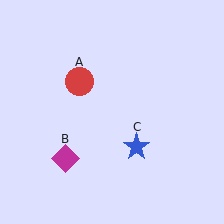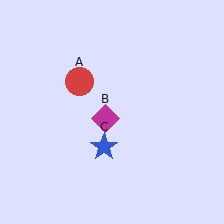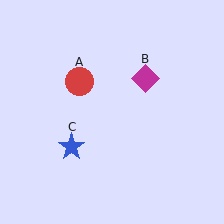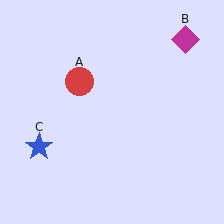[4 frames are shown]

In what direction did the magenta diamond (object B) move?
The magenta diamond (object B) moved up and to the right.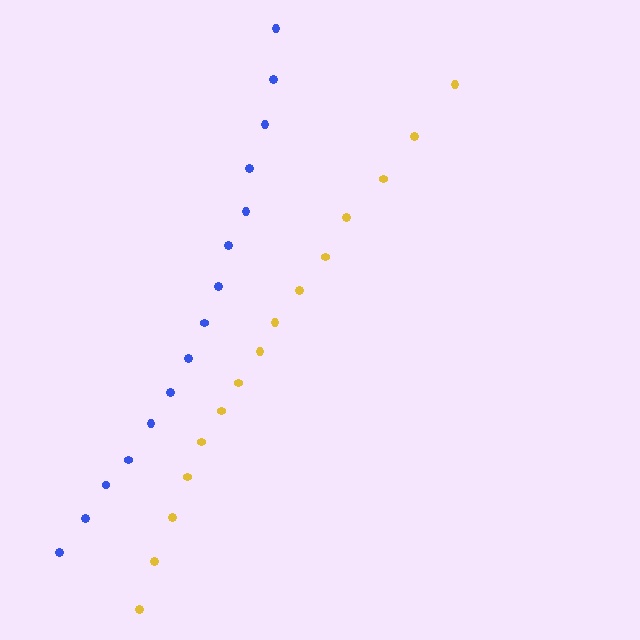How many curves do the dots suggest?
There are 2 distinct paths.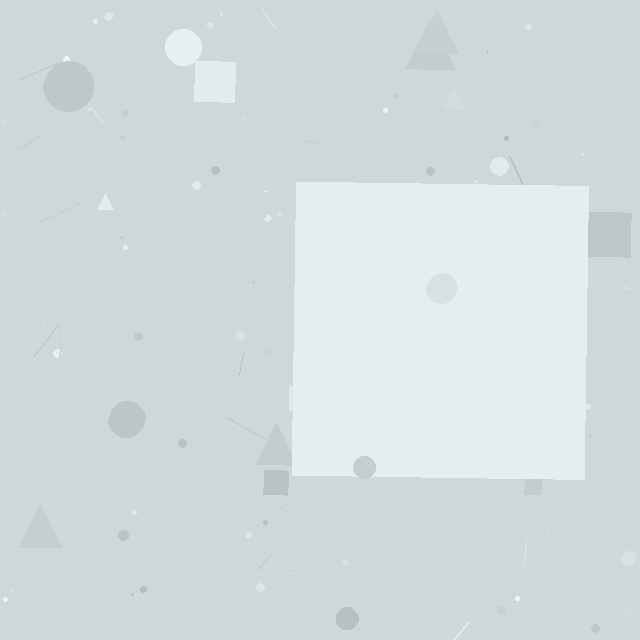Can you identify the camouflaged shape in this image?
The camouflaged shape is a square.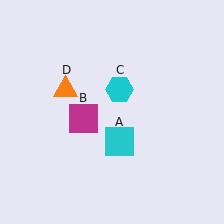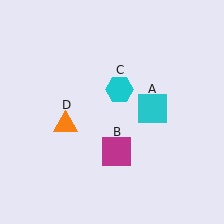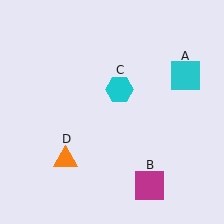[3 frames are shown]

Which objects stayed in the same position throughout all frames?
Cyan hexagon (object C) remained stationary.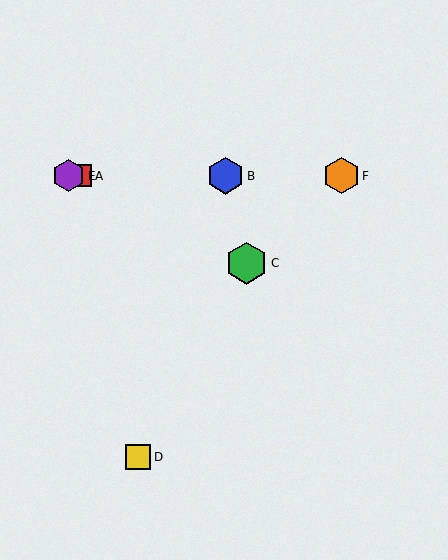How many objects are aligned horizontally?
4 objects (A, B, E, F) are aligned horizontally.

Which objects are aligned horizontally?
Objects A, B, E, F are aligned horizontally.